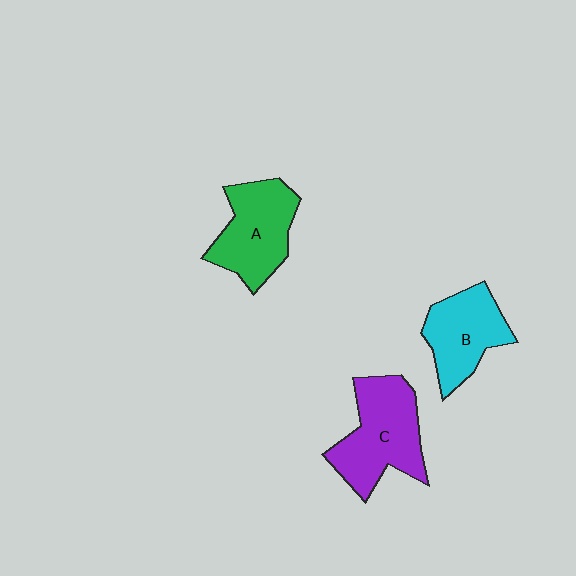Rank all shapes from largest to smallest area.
From largest to smallest: C (purple), A (green), B (cyan).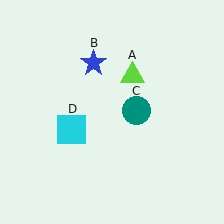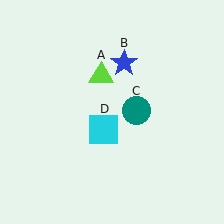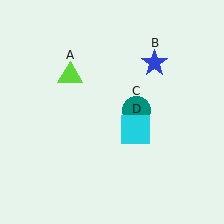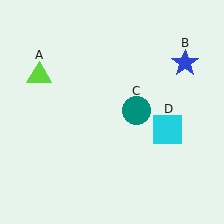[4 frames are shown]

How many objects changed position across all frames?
3 objects changed position: lime triangle (object A), blue star (object B), cyan square (object D).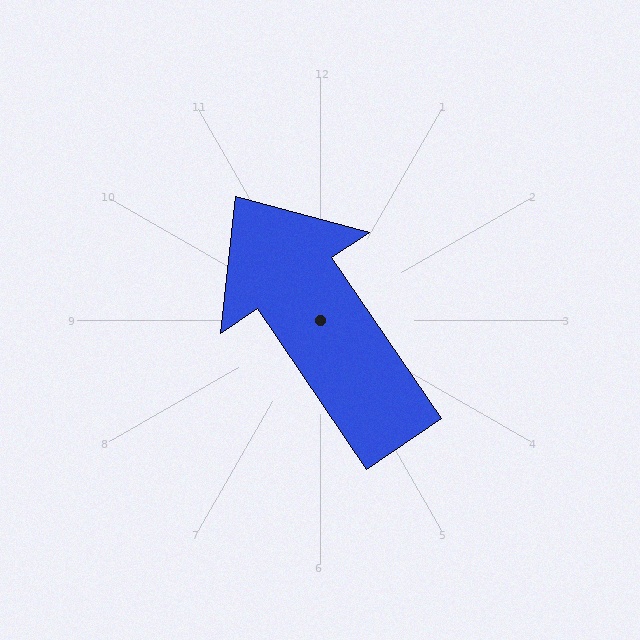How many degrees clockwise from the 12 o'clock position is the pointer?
Approximately 326 degrees.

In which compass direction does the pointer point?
Northwest.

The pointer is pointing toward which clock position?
Roughly 11 o'clock.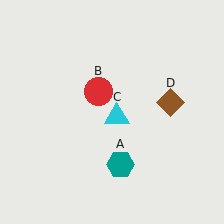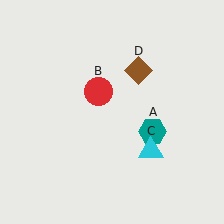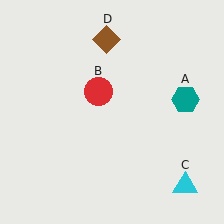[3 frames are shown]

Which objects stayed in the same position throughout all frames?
Red circle (object B) remained stationary.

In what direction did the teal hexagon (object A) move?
The teal hexagon (object A) moved up and to the right.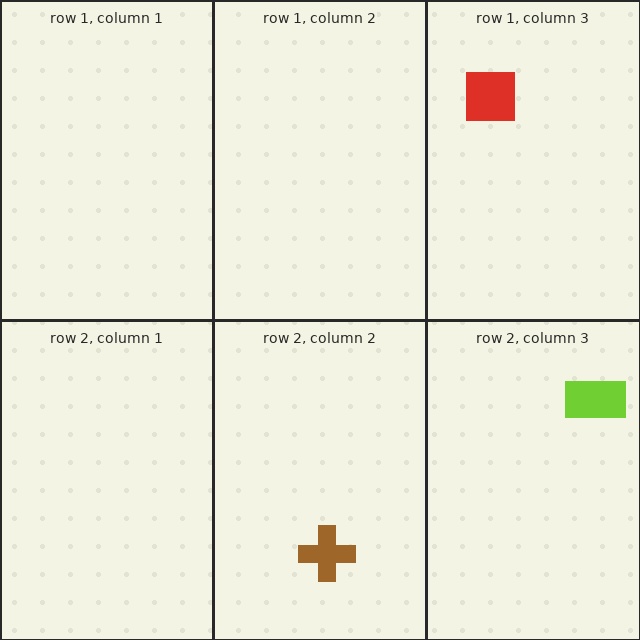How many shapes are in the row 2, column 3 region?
1.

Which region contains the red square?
The row 1, column 3 region.